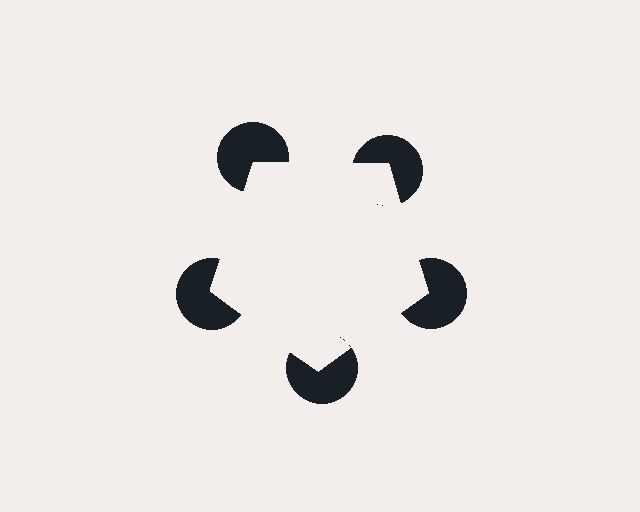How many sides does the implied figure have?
5 sides.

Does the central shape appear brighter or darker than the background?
It typically appears slightly brighter than the background, even though no actual brightness change is drawn.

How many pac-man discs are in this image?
There are 5 — one at each vertex of the illusory pentagon.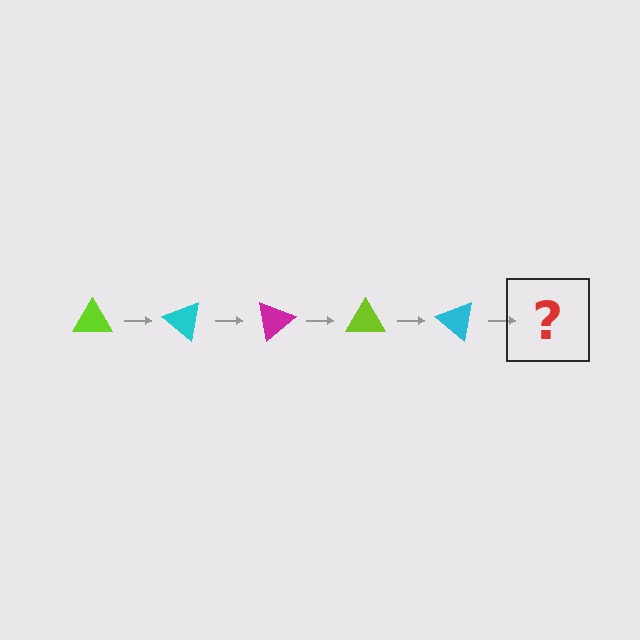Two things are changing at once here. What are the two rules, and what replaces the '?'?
The two rules are that it rotates 40 degrees each step and the color cycles through lime, cyan, and magenta. The '?' should be a magenta triangle, rotated 200 degrees from the start.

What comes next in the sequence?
The next element should be a magenta triangle, rotated 200 degrees from the start.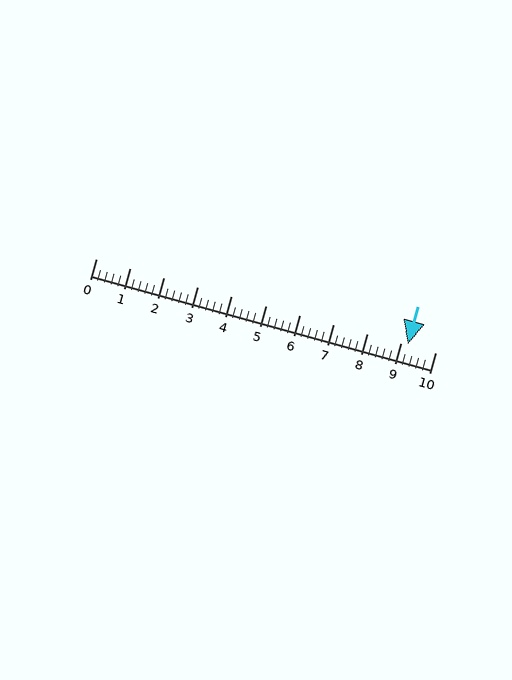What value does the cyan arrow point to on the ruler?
The cyan arrow points to approximately 9.2.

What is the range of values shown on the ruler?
The ruler shows values from 0 to 10.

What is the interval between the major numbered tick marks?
The major tick marks are spaced 1 units apart.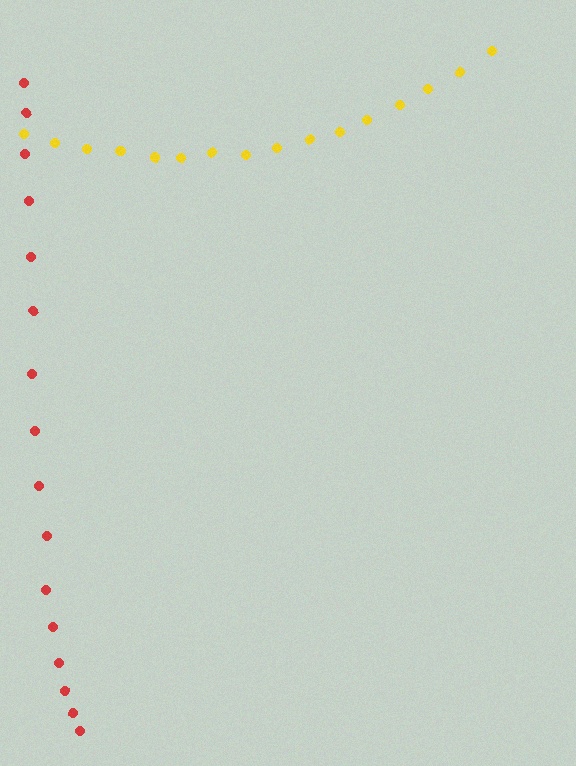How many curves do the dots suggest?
There are 2 distinct paths.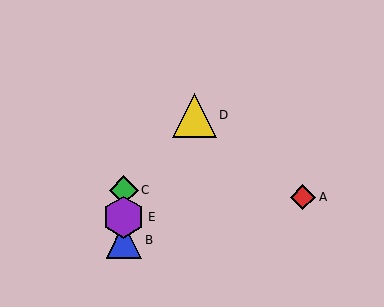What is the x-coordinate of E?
Object E is at x≈124.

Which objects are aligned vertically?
Objects B, C, E are aligned vertically.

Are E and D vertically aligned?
No, E is at x≈124 and D is at x≈194.